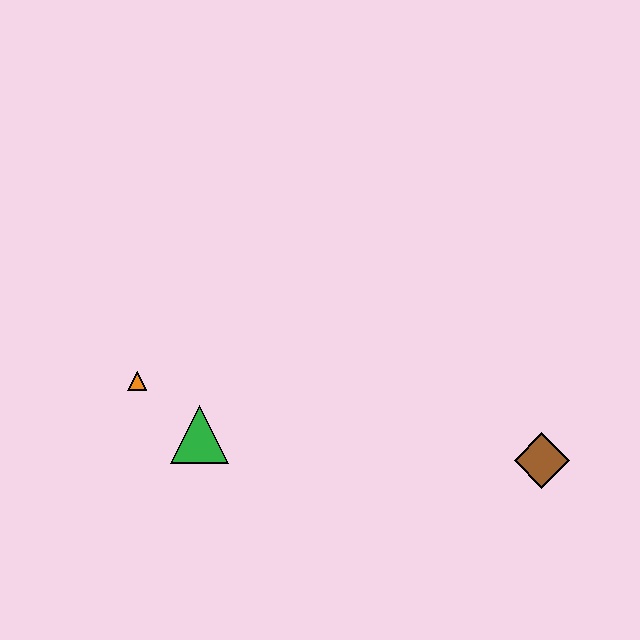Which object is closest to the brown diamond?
The green triangle is closest to the brown diamond.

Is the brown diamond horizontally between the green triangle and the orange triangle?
No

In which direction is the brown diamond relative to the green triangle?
The brown diamond is to the right of the green triangle.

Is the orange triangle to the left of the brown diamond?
Yes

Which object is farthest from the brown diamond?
The orange triangle is farthest from the brown diamond.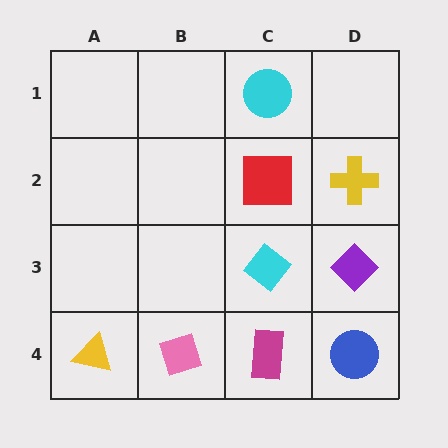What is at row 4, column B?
A pink diamond.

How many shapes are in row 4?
4 shapes.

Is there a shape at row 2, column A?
No, that cell is empty.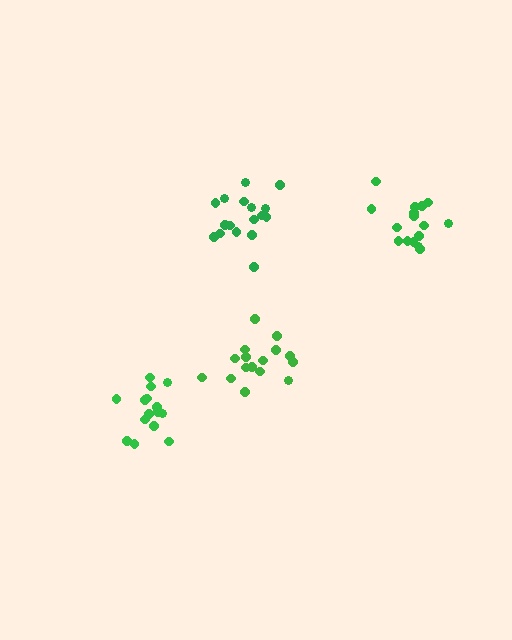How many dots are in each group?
Group 1: 16 dots, Group 2: 17 dots, Group 3: 15 dots, Group 4: 16 dots (64 total).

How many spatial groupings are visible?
There are 4 spatial groupings.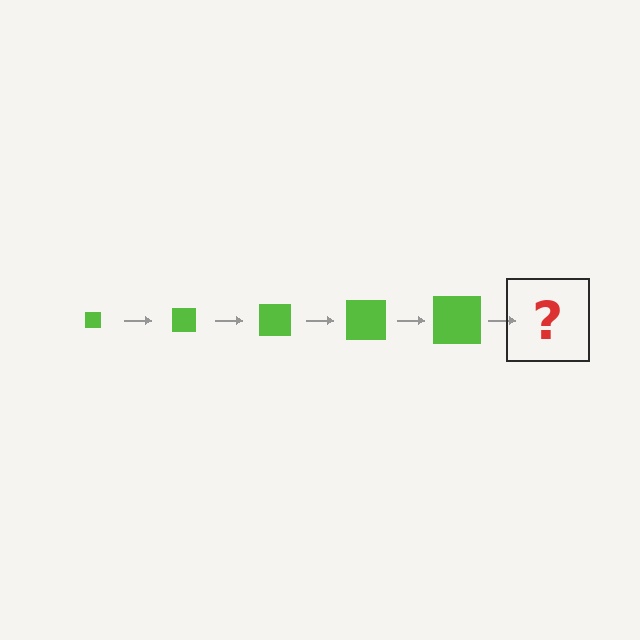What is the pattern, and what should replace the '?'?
The pattern is that the square gets progressively larger each step. The '?' should be a lime square, larger than the previous one.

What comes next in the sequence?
The next element should be a lime square, larger than the previous one.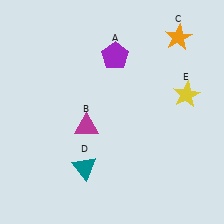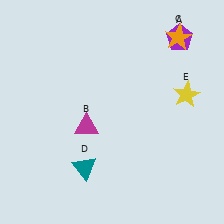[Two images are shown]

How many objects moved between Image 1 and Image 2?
1 object moved between the two images.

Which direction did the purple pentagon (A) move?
The purple pentagon (A) moved right.